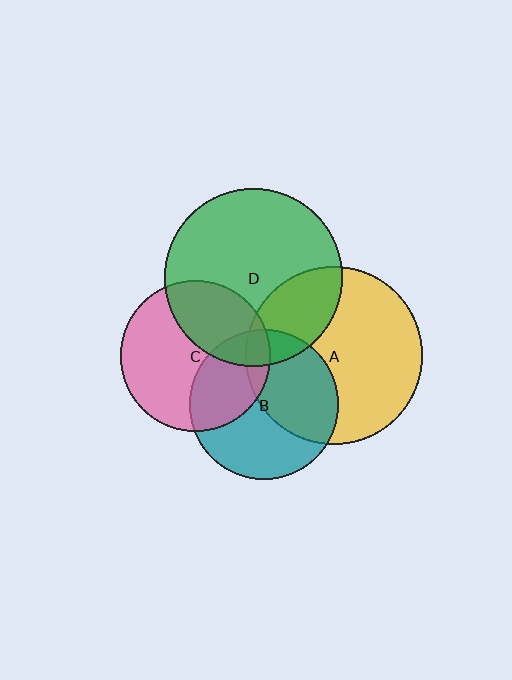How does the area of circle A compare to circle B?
Approximately 1.4 times.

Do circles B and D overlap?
Yes.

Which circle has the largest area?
Circle D (green).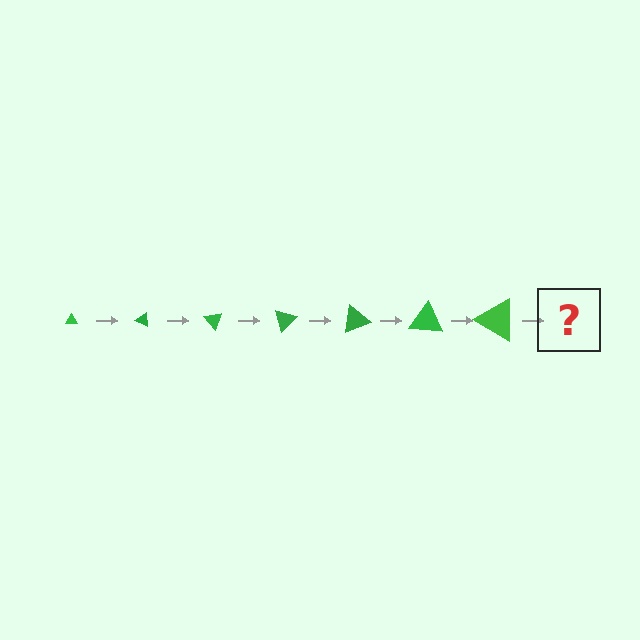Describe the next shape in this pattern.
It should be a triangle, larger than the previous one and rotated 175 degrees from the start.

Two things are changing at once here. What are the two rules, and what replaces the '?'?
The two rules are that the triangle grows larger each step and it rotates 25 degrees each step. The '?' should be a triangle, larger than the previous one and rotated 175 degrees from the start.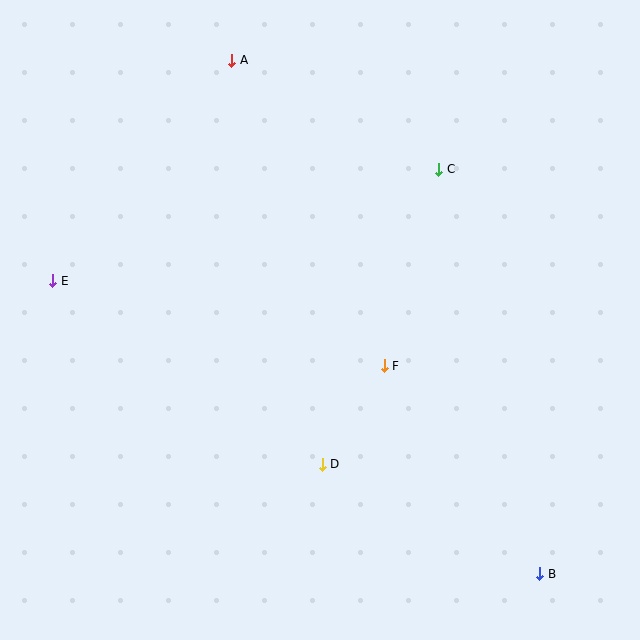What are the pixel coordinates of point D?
Point D is at (322, 464).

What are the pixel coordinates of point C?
Point C is at (439, 169).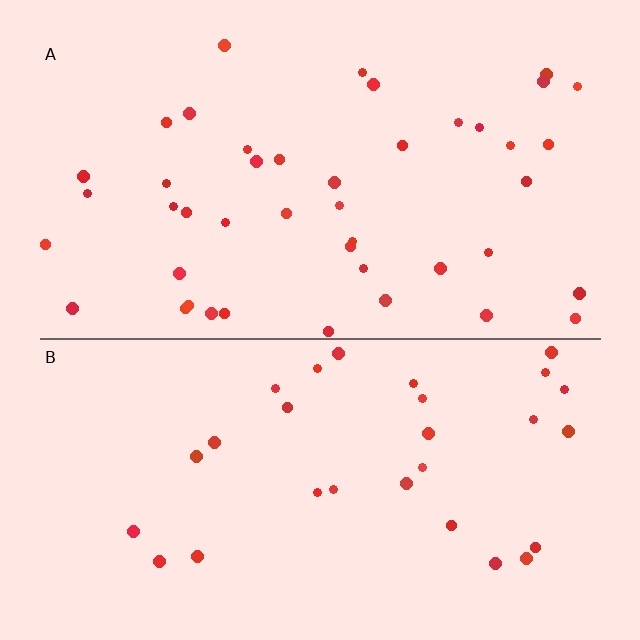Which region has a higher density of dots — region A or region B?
A (the top).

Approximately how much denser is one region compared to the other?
Approximately 1.5× — region A over region B.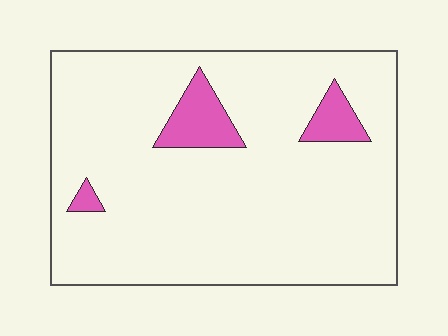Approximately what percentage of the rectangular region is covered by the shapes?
Approximately 10%.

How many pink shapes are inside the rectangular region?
3.